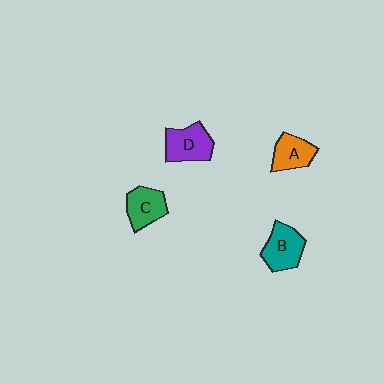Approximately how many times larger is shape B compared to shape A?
Approximately 1.2 times.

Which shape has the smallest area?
Shape A (orange).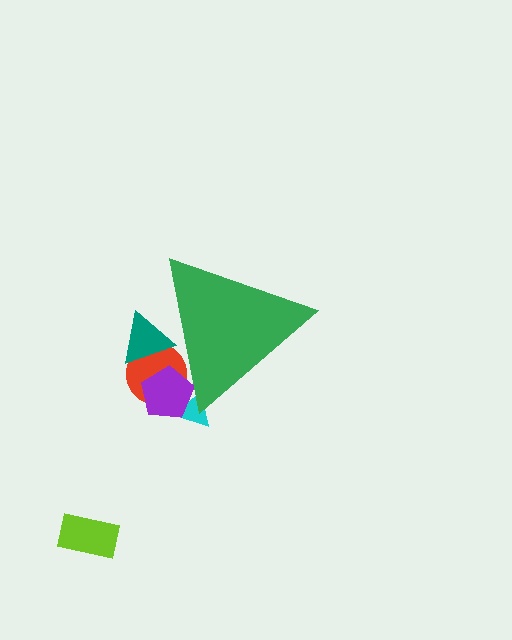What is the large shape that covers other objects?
A green triangle.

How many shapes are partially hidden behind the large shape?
4 shapes are partially hidden.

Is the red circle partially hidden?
Yes, the red circle is partially hidden behind the green triangle.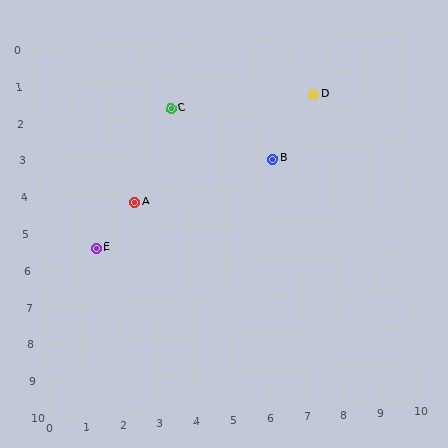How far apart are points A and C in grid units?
Points A and C are about 2.7 grid units apart.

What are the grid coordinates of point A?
Point A is at approximately (2.6, 4.3).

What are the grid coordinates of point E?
Point E is at approximately (1.5, 5.5).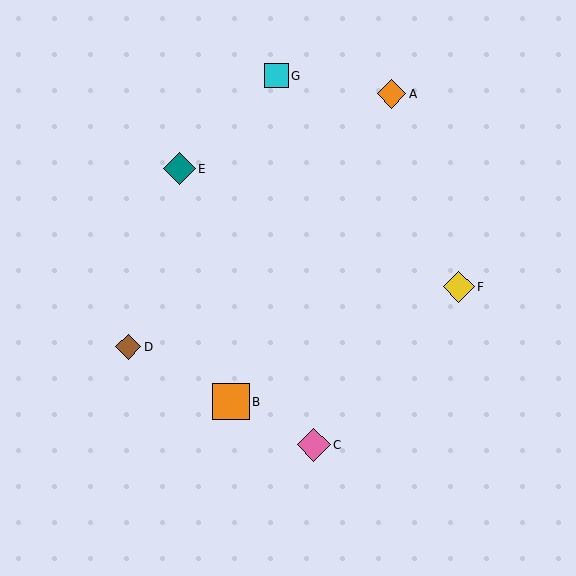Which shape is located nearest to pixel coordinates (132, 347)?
The brown diamond (labeled D) at (128, 347) is nearest to that location.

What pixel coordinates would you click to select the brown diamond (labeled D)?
Click at (128, 347) to select the brown diamond D.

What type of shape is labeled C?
Shape C is a pink diamond.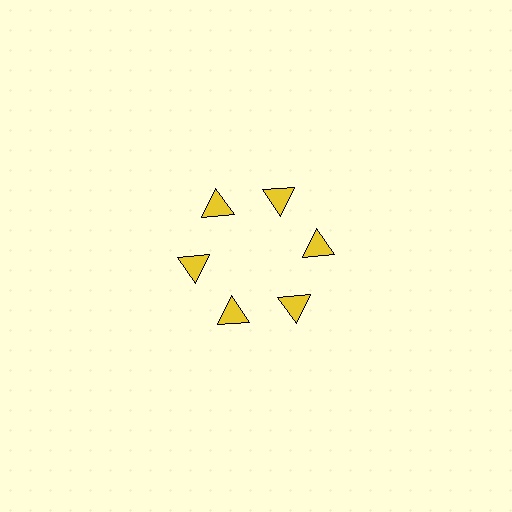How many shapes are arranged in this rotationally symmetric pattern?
There are 6 shapes, arranged in 6 groups of 1.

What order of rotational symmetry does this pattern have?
This pattern has 6-fold rotational symmetry.